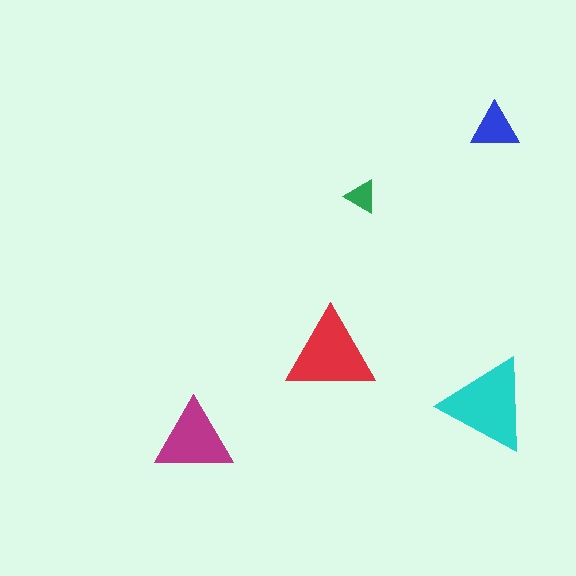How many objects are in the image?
There are 5 objects in the image.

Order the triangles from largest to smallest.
the cyan one, the red one, the magenta one, the blue one, the green one.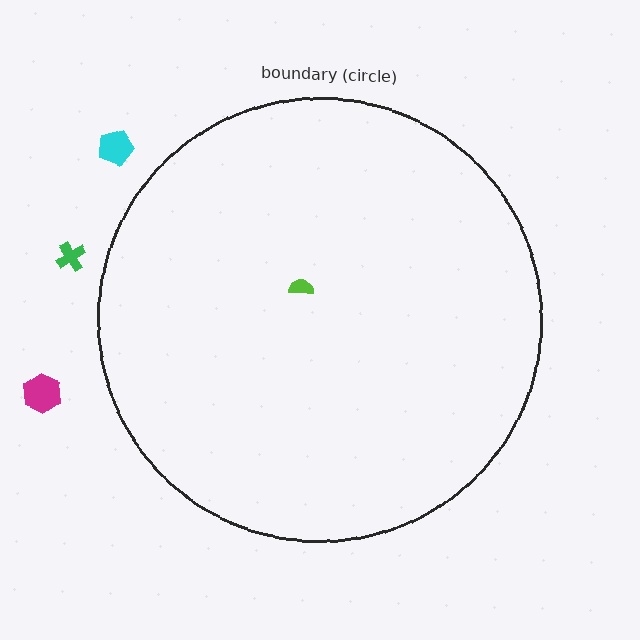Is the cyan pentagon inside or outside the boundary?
Outside.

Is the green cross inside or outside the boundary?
Outside.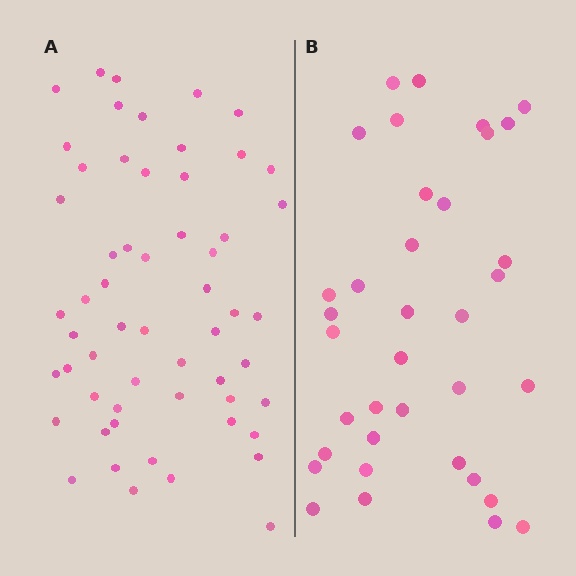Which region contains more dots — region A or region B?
Region A (the left region) has more dots.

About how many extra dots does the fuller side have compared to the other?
Region A has approximately 20 more dots than region B.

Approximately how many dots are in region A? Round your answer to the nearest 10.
About 60 dots. (The exact count is 57, which rounds to 60.)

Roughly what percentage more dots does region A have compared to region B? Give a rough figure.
About 60% more.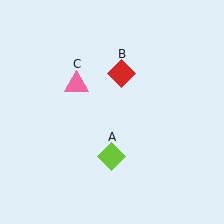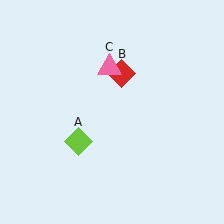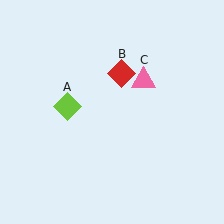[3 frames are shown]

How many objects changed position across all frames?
2 objects changed position: lime diamond (object A), pink triangle (object C).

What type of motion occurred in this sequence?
The lime diamond (object A), pink triangle (object C) rotated clockwise around the center of the scene.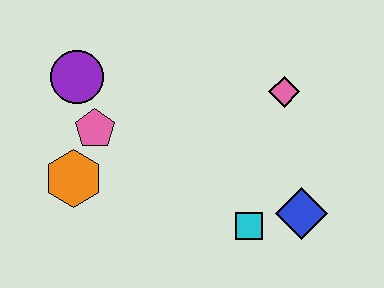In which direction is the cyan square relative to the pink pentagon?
The cyan square is to the right of the pink pentagon.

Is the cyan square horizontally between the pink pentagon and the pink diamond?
Yes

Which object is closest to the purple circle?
The pink pentagon is closest to the purple circle.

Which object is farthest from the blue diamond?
The purple circle is farthest from the blue diamond.